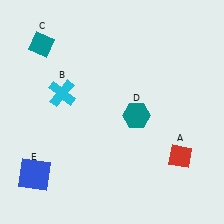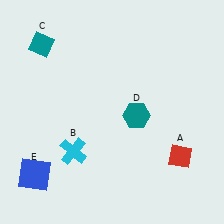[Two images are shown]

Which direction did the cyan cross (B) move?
The cyan cross (B) moved down.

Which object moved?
The cyan cross (B) moved down.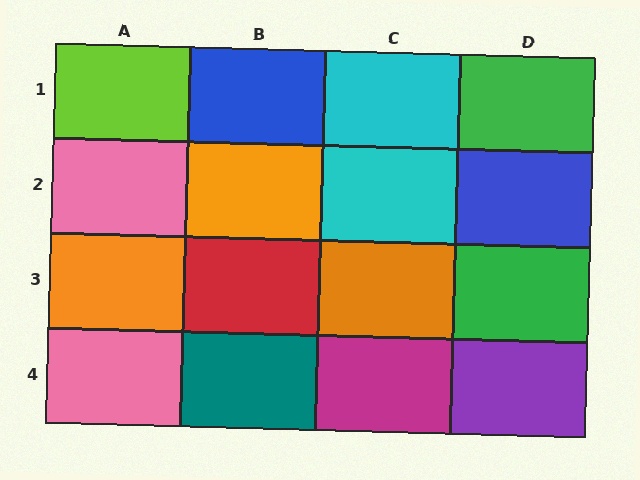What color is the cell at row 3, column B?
Red.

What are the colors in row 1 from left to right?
Lime, blue, cyan, green.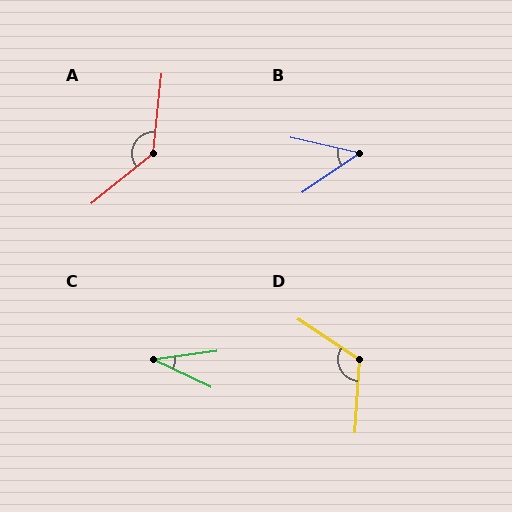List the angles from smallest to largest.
C (33°), B (47°), D (120°), A (135°).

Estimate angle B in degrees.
Approximately 47 degrees.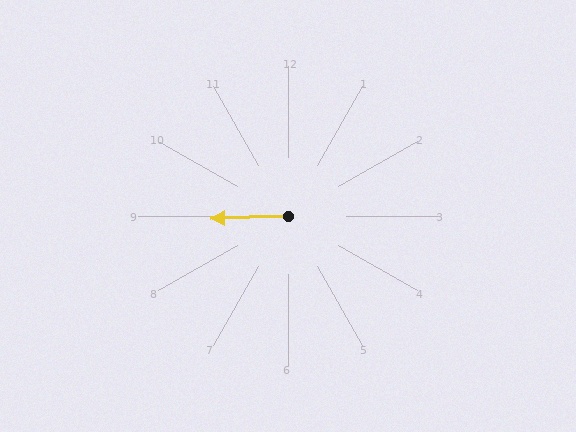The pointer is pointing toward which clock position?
Roughly 9 o'clock.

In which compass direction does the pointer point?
West.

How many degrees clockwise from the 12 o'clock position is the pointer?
Approximately 268 degrees.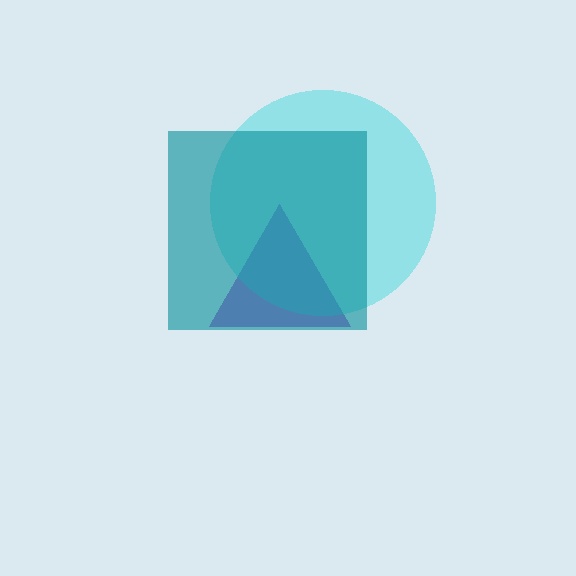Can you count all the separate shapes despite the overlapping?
Yes, there are 3 separate shapes.